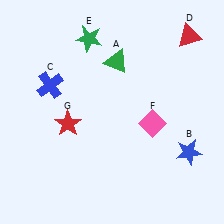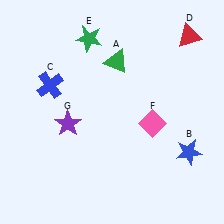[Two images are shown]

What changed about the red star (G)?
In Image 1, G is red. In Image 2, it changed to purple.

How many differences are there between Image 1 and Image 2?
There is 1 difference between the two images.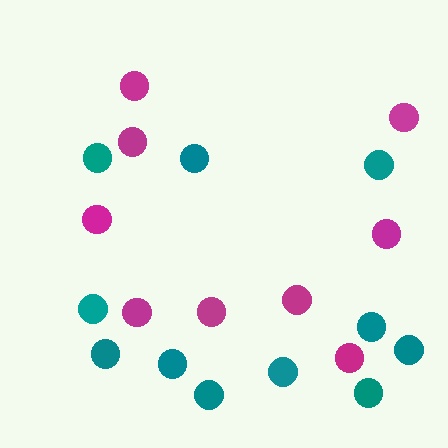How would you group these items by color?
There are 2 groups: one group of magenta circles (9) and one group of teal circles (11).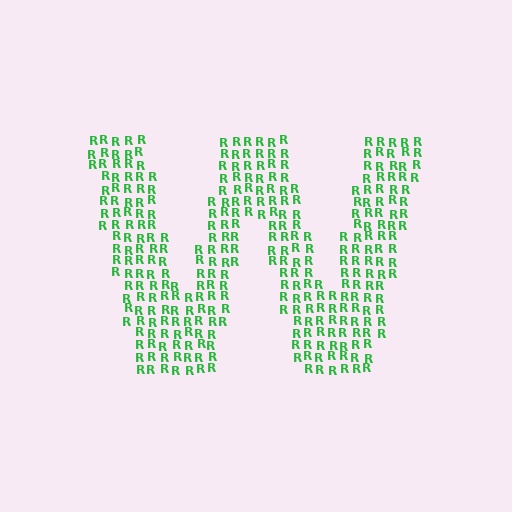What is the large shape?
The large shape is the letter W.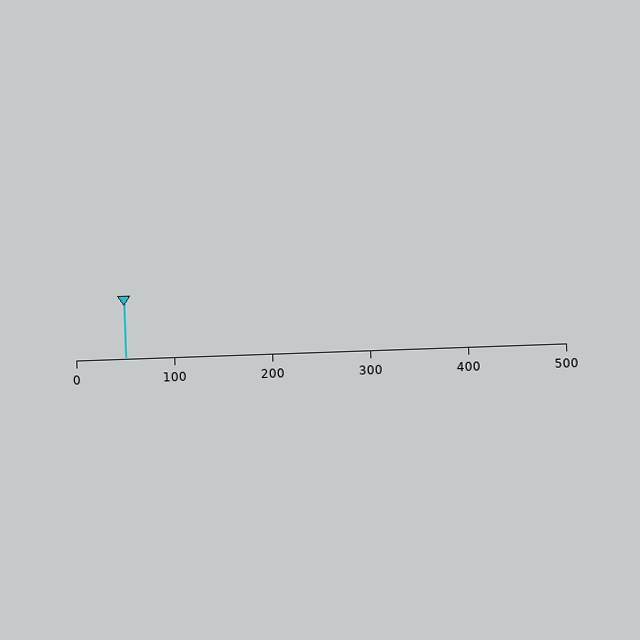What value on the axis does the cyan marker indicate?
The marker indicates approximately 50.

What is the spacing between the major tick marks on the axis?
The major ticks are spaced 100 apart.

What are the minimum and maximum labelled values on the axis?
The axis runs from 0 to 500.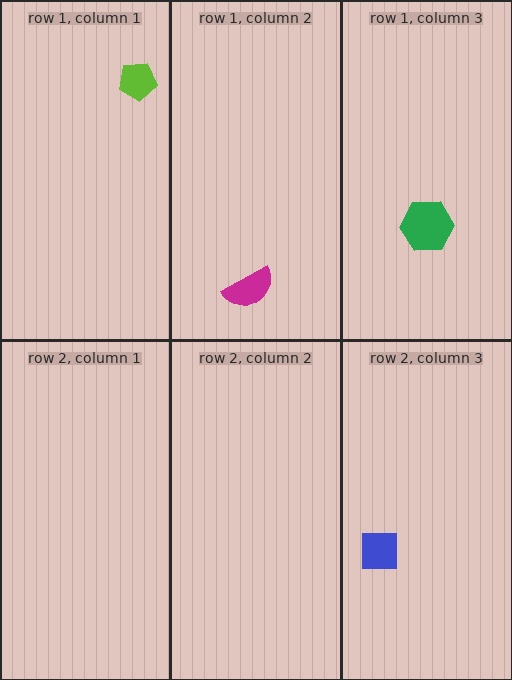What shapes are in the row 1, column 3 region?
The green hexagon.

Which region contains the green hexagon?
The row 1, column 3 region.